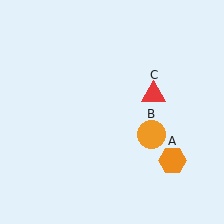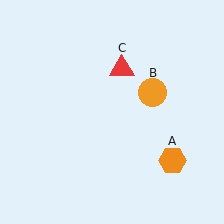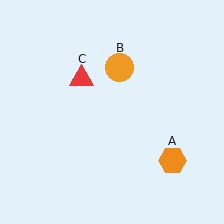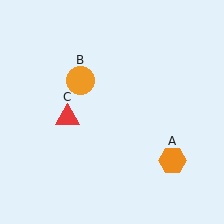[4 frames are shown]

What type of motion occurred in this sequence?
The orange circle (object B), red triangle (object C) rotated counterclockwise around the center of the scene.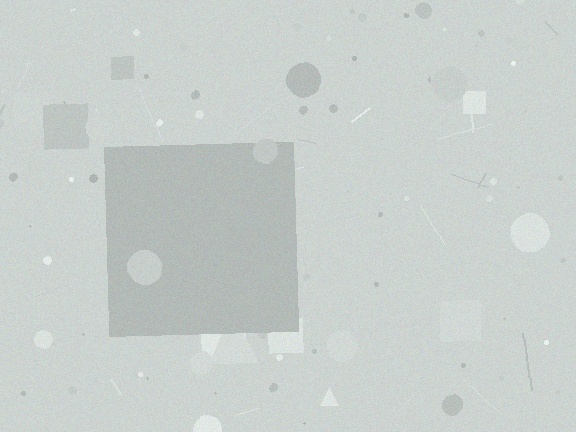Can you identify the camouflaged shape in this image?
The camouflaged shape is a square.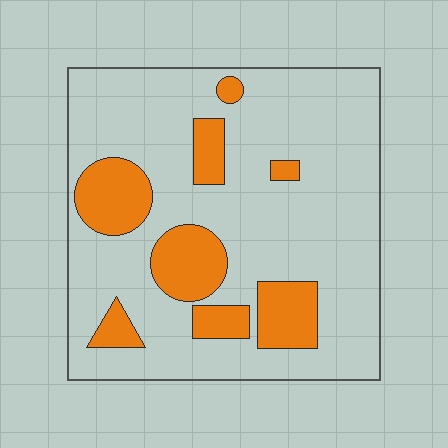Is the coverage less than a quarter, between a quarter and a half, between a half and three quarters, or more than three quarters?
Less than a quarter.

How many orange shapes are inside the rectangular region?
8.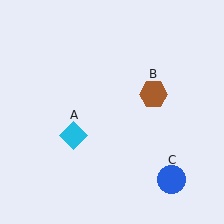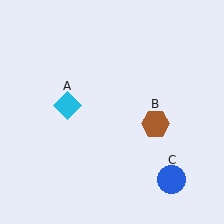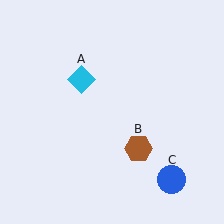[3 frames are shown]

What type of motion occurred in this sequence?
The cyan diamond (object A), brown hexagon (object B) rotated clockwise around the center of the scene.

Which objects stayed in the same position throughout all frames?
Blue circle (object C) remained stationary.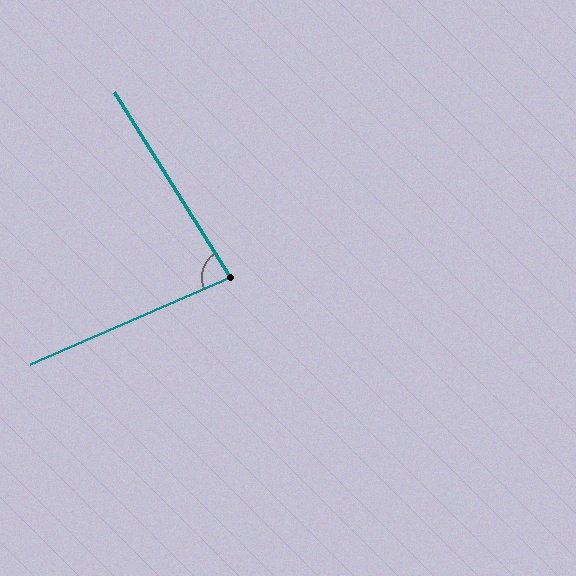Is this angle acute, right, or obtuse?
It is acute.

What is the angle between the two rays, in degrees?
Approximately 81 degrees.